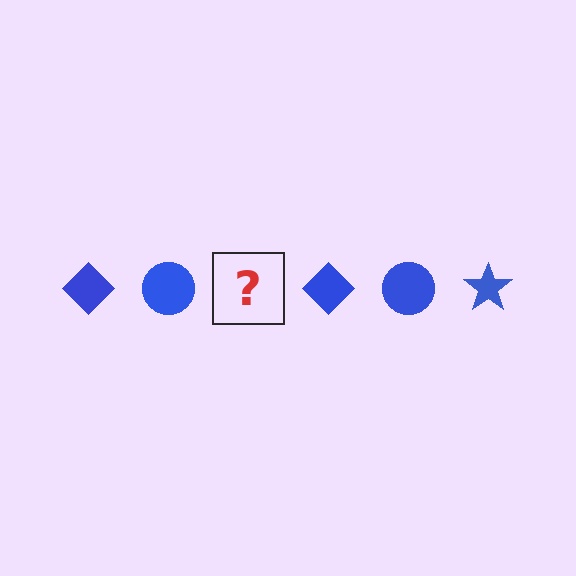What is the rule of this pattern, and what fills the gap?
The rule is that the pattern cycles through diamond, circle, star shapes in blue. The gap should be filled with a blue star.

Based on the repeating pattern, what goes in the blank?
The blank should be a blue star.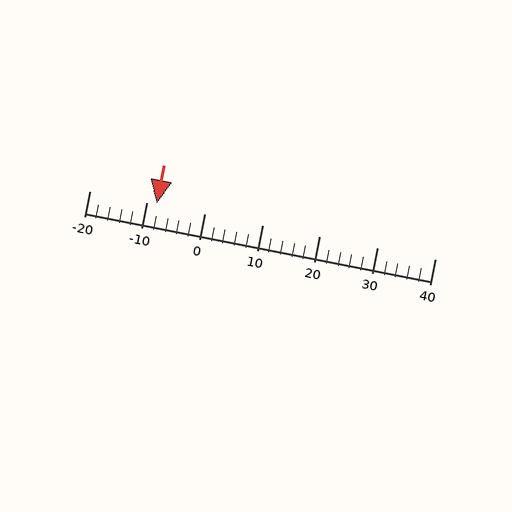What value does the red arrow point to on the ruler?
The red arrow points to approximately -8.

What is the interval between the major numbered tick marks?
The major tick marks are spaced 10 units apart.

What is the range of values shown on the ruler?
The ruler shows values from -20 to 40.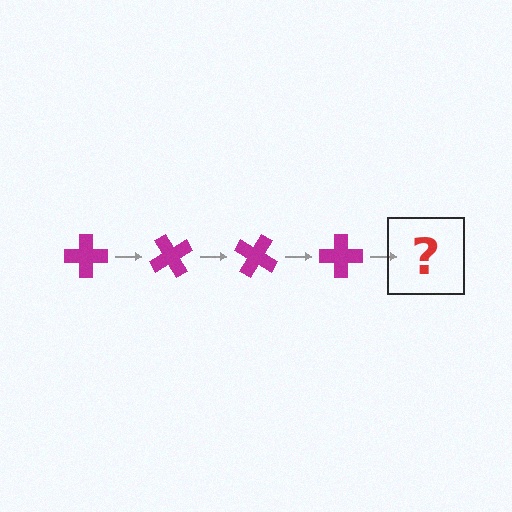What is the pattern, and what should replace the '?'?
The pattern is that the cross rotates 60 degrees each step. The '?' should be a magenta cross rotated 240 degrees.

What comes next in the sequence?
The next element should be a magenta cross rotated 240 degrees.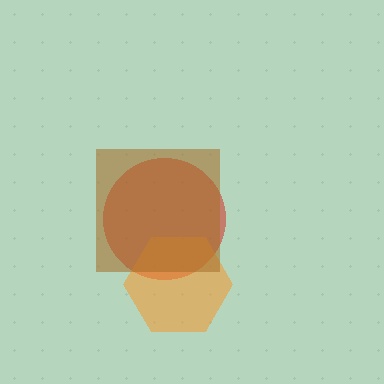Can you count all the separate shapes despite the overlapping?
Yes, there are 3 separate shapes.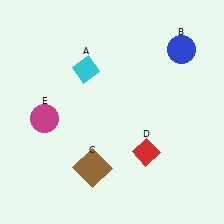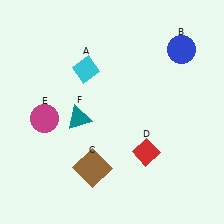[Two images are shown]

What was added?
A teal triangle (F) was added in Image 2.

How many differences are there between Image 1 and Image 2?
There is 1 difference between the two images.